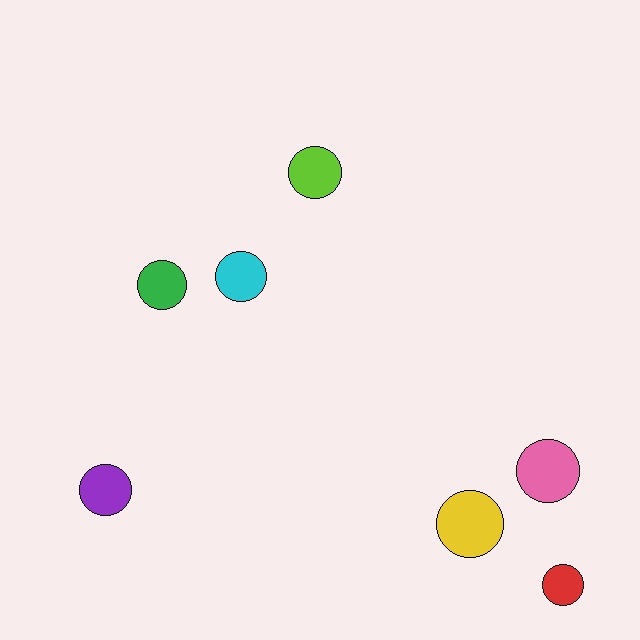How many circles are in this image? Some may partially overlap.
There are 7 circles.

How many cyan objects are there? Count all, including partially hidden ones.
There is 1 cyan object.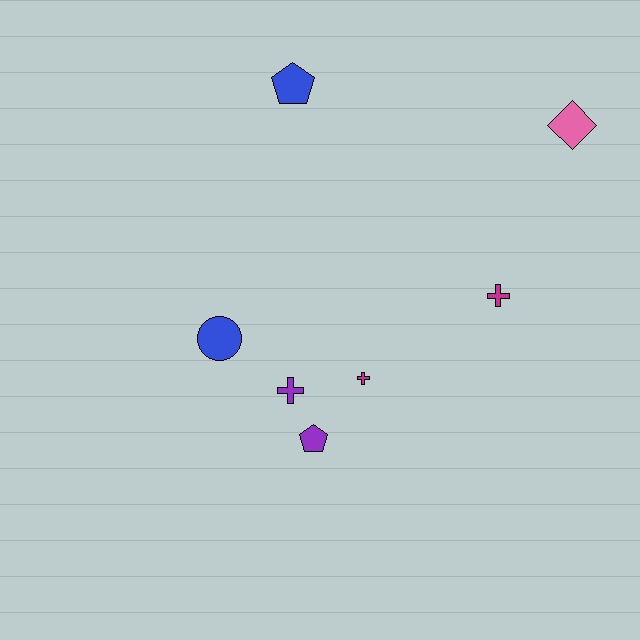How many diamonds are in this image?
There is 1 diamond.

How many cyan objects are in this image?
There are no cyan objects.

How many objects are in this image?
There are 7 objects.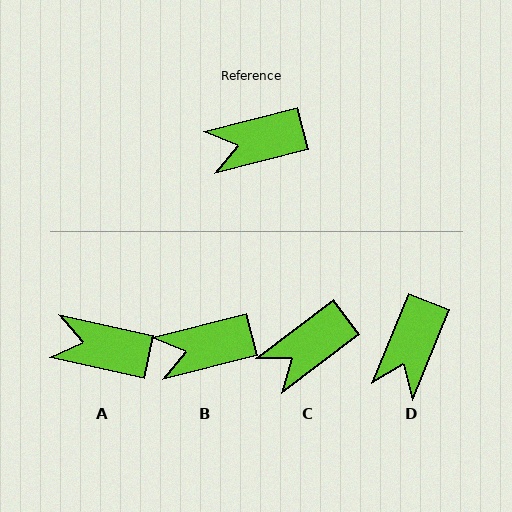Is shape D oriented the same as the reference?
No, it is off by about 54 degrees.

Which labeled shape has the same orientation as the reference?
B.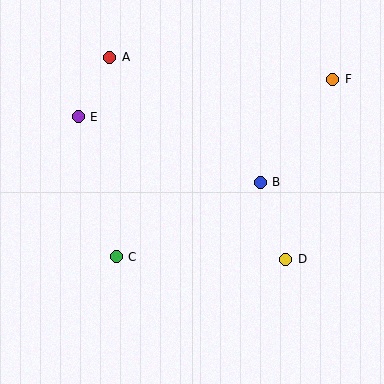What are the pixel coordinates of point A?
Point A is at (110, 57).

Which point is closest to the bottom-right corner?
Point D is closest to the bottom-right corner.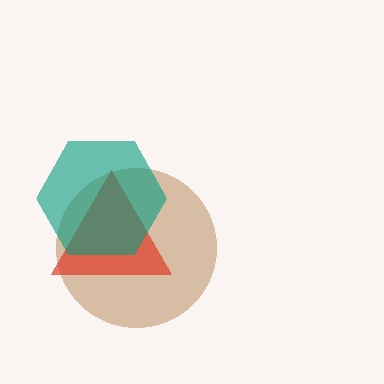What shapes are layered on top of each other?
The layered shapes are: a brown circle, a red triangle, a teal hexagon.